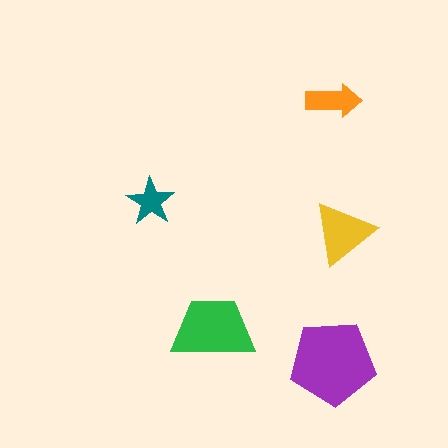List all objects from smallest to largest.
The teal star, the orange arrow, the yellow triangle, the green trapezoid, the purple pentagon.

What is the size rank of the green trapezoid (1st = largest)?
2nd.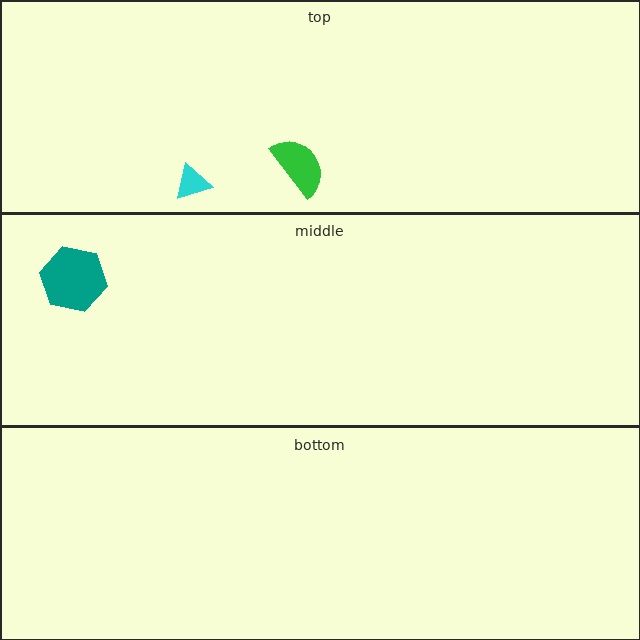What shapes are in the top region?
The green semicircle, the cyan triangle.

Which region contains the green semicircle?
The top region.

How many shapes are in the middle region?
1.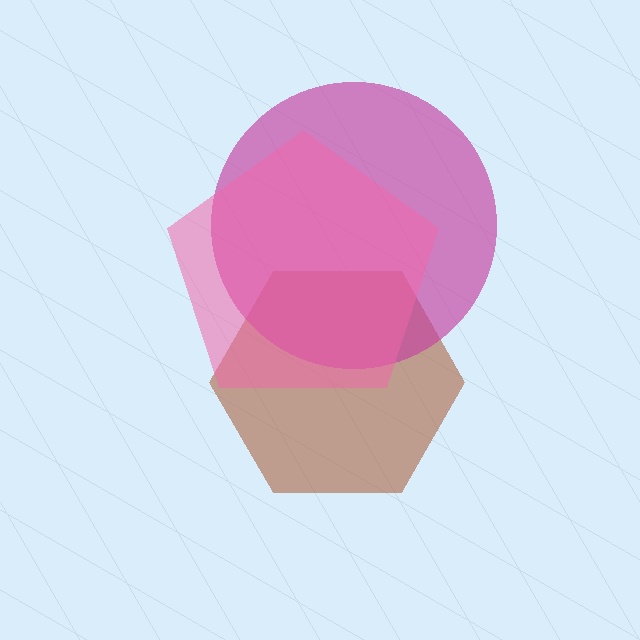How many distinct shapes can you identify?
There are 3 distinct shapes: a brown hexagon, a magenta circle, a pink pentagon.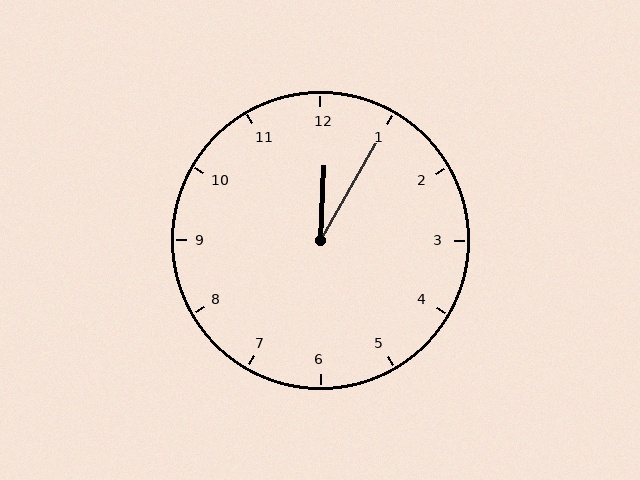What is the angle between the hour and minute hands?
Approximately 28 degrees.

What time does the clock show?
12:05.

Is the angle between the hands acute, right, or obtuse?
It is acute.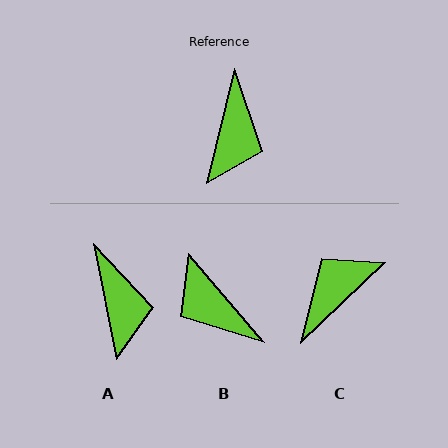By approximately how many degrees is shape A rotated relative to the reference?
Approximately 25 degrees counter-clockwise.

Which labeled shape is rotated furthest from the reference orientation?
C, about 147 degrees away.